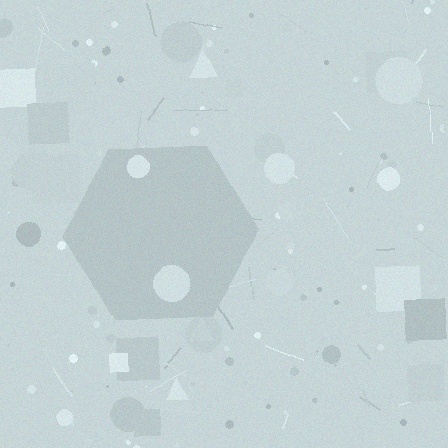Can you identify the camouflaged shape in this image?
The camouflaged shape is a hexagon.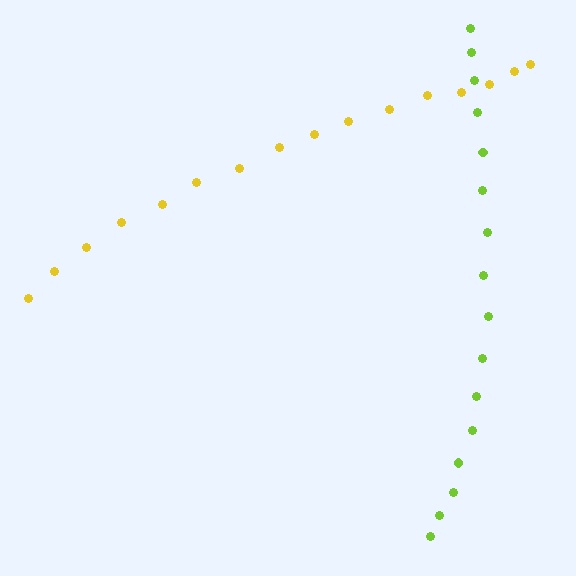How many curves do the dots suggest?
There are 2 distinct paths.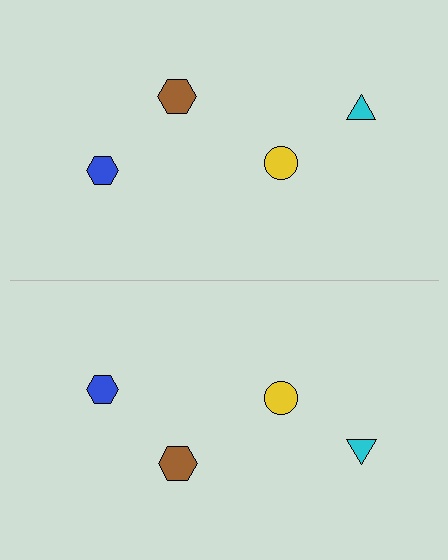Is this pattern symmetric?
Yes, this pattern has bilateral (reflection) symmetry.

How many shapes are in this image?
There are 8 shapes in this image.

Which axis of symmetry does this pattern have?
The pattern has a horizontal axis of symmetry running through the center of the image.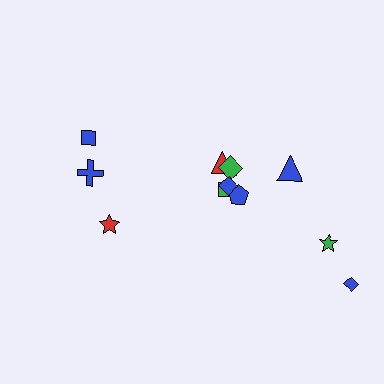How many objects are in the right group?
There are 8 objects.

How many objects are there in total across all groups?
There are 11 objects.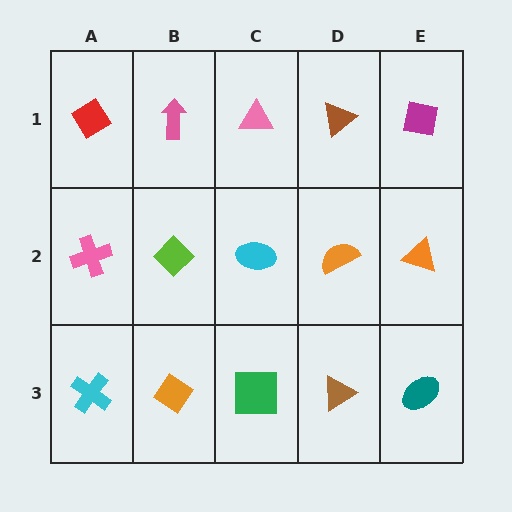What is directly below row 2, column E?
A teal ellipse.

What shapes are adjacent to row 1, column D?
An orange semicircle (row 2, column D), a pink triangle (row 1, column C), a magenta square (row 1, column E).